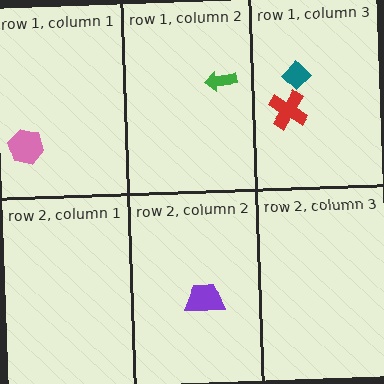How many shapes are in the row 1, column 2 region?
1.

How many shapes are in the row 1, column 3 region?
2.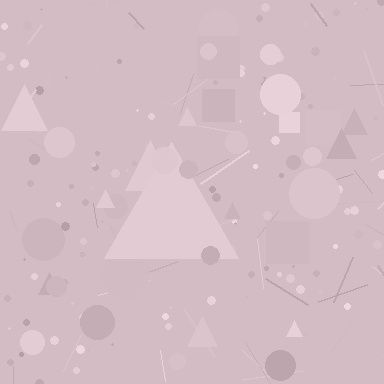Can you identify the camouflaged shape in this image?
The camouflaged shape is a triangle.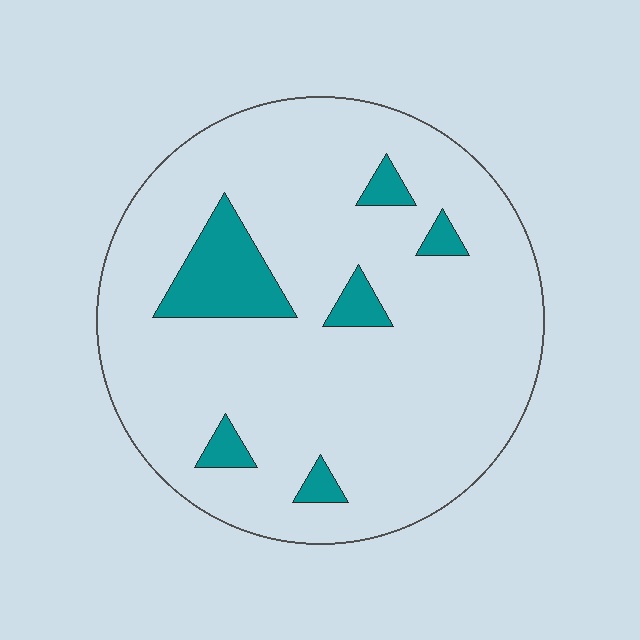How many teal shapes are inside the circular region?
6.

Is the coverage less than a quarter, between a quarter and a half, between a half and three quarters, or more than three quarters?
Less than a quarter.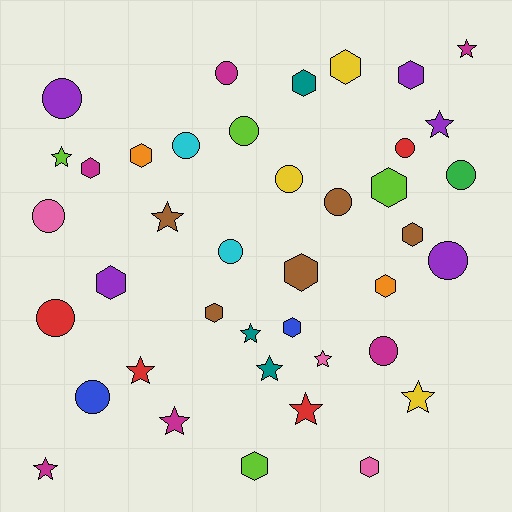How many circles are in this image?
There are 14 circles.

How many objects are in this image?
There are 40 objects.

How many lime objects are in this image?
There are 4 lime objects.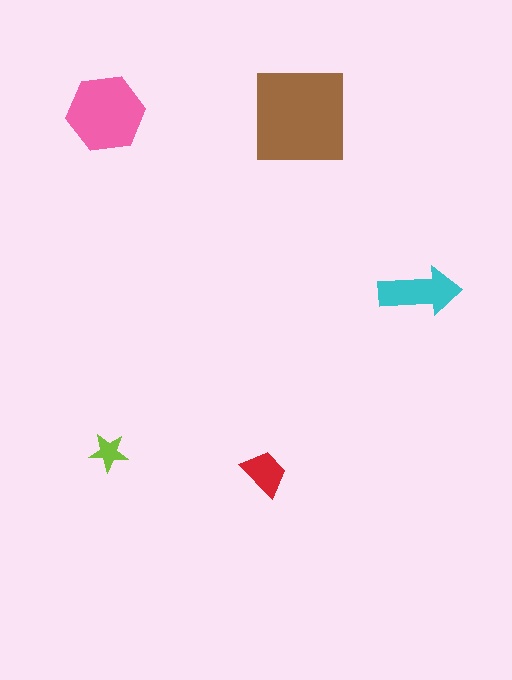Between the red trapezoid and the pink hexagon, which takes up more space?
The pink hexagon.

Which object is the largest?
The brown square.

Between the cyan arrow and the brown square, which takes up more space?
The brown square.